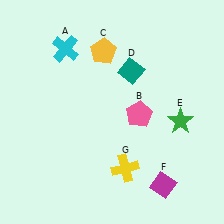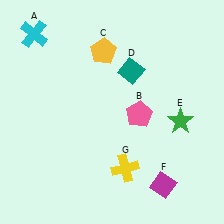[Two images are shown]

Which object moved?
The cyan cross (A) moved left.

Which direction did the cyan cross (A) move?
The cyan cross (A) moved left.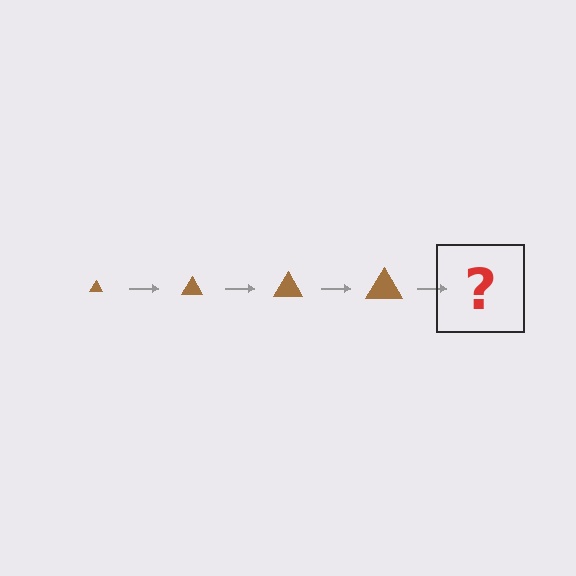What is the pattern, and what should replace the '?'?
The pattern is that the triangle gets progressively larger each step. The '?' should be a brown triangle, larger than the previous one.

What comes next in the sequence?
The next element should be a brown triangle, larger than the previous one.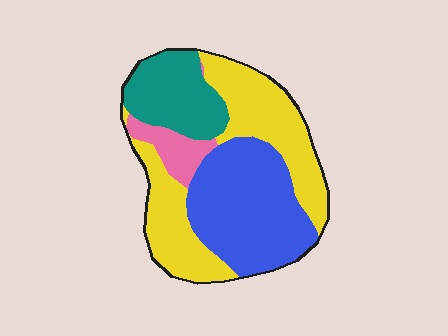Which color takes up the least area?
Pink, at roughly 5%.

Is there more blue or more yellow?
Yellow.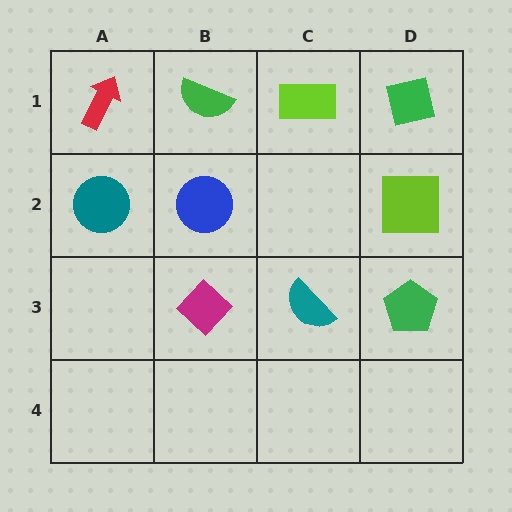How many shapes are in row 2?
3 shapes.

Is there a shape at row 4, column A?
No, that cell is empty.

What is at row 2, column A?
A teal circle.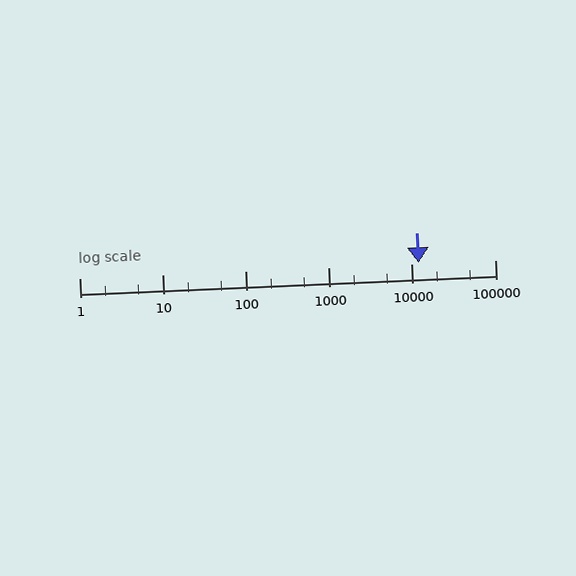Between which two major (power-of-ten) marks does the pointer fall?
The pointer is between 10000 and 100000.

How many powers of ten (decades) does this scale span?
The scale spans 5 decades, from 1 to 100000.